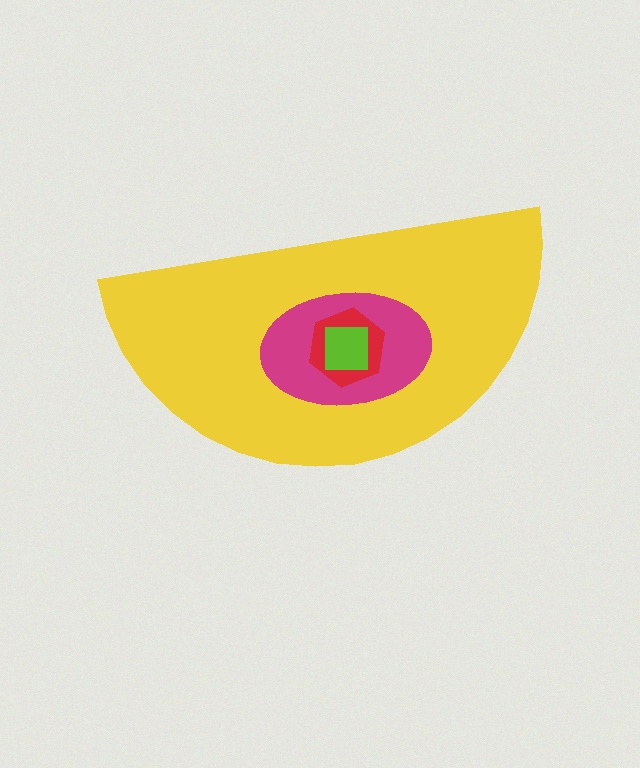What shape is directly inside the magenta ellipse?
The red hexagon.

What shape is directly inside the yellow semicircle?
The magenta ellipse.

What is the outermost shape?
The yellow semicircle.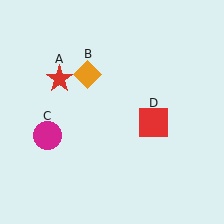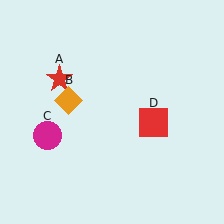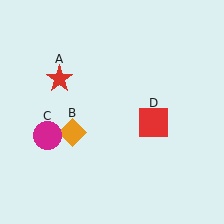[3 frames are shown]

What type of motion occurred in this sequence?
The orange diamond (object B) rotated counterclockwise around the center of the scene.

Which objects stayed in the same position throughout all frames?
Red star (object A) and magenta circle (object C) and red square (object D) remained stationary.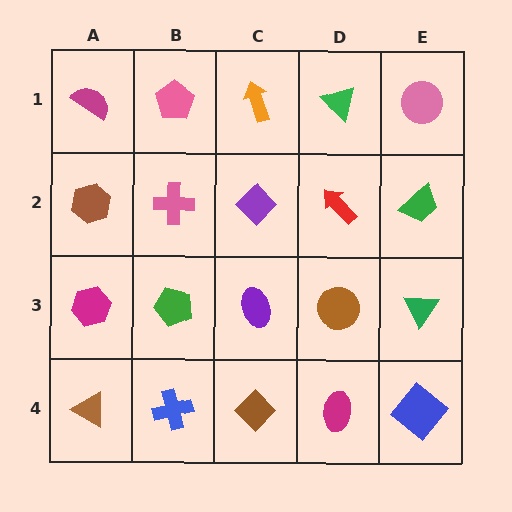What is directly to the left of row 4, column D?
A brown diamond.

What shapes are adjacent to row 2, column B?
A pink pentagon (row 1, column B), a green pentagon (row 3, column B), a brown hexagon (row 2, column A), a purple diamond (row 2, column C).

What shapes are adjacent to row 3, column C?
A purple diamond (row 2, column C), a brown diamond (row 4, column C), a green pentagon (row 3, column B), a brown circle (row 3, column D).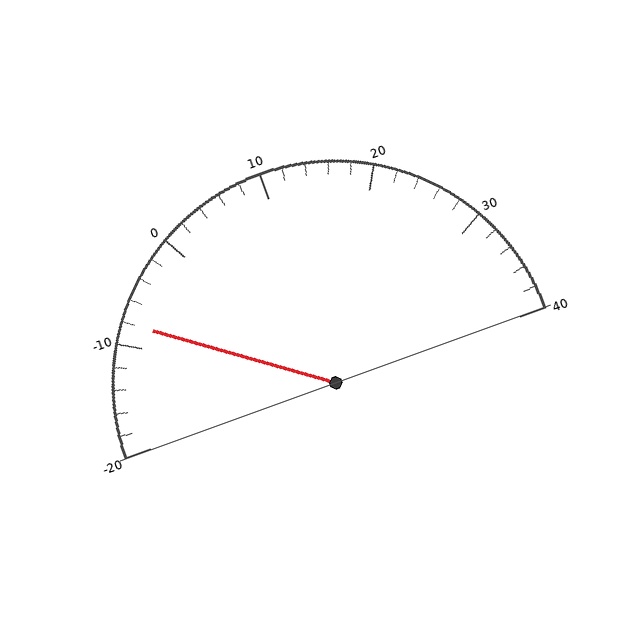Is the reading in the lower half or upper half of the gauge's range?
The reading is in the lower half of the range (-20 to 40).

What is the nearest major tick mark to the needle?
The nearest major tick mark is -10.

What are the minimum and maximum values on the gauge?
The gauge ranges from -20 to 40.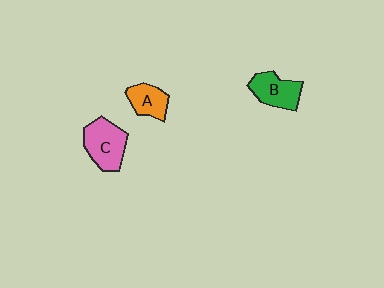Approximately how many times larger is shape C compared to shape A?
Approximately 1.6 times.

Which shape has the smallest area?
Shape A (orange).